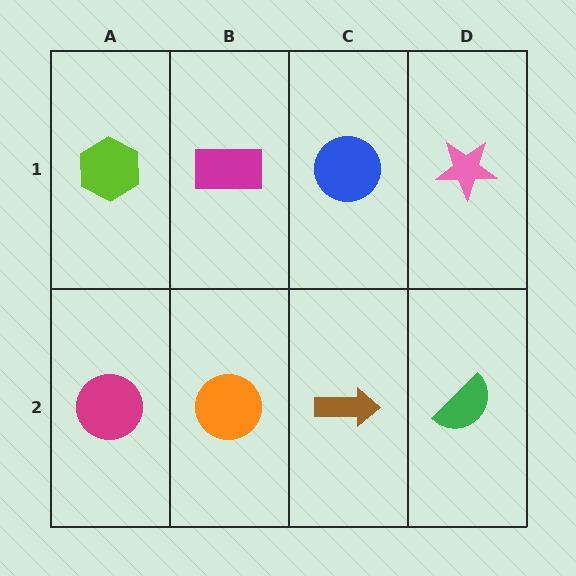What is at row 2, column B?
An orange circle.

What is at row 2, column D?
A green semicircle.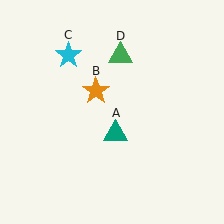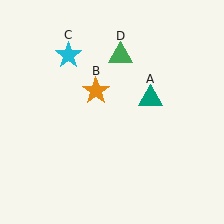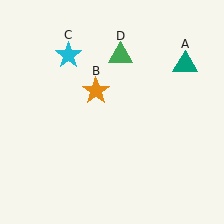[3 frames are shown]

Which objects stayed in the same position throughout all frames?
Orange star (object B) and cyan star (object C) and green triangle (object D) remained stationary.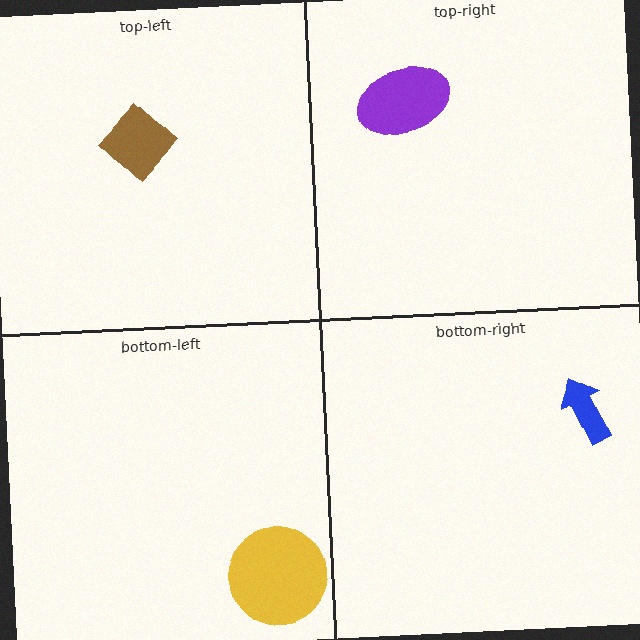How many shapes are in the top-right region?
1.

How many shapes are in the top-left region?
1.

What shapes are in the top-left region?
The brown diamond.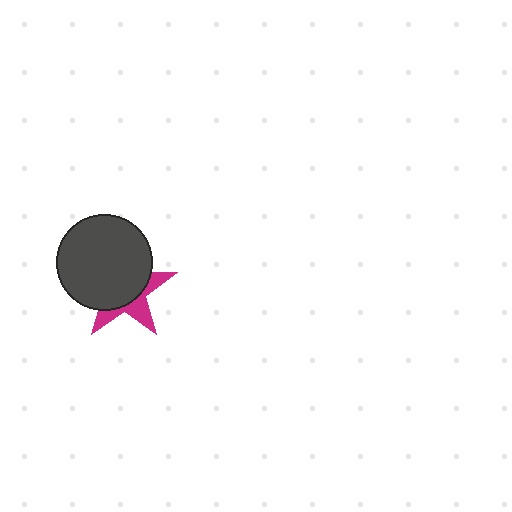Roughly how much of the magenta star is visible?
A small part of it is visible (roughly 35%).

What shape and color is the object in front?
The object in front is a dark gray circle.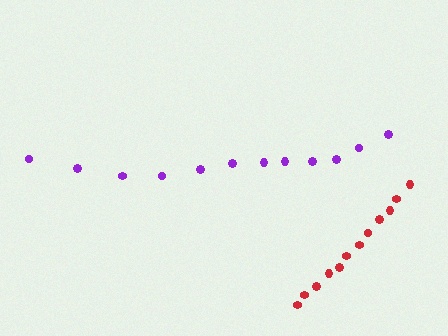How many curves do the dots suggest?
There are 2 distinct paths.